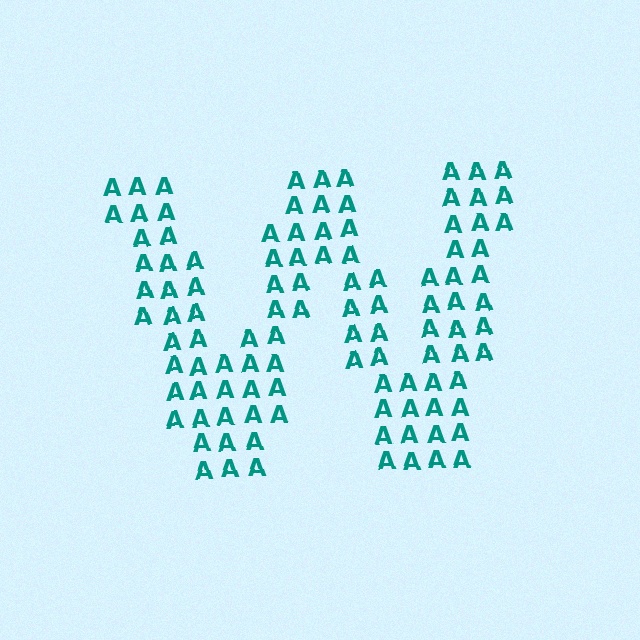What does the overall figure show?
The overall figure shows the letter W.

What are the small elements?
The small elements are letter A's.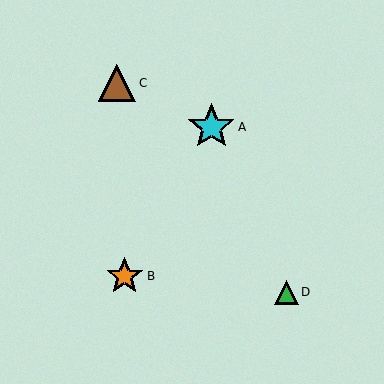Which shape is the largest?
The cyan star (labeled A) is the largest.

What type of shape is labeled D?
Shape D is a green triangle.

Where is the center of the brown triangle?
The center of the brown triangle is at (117, 83).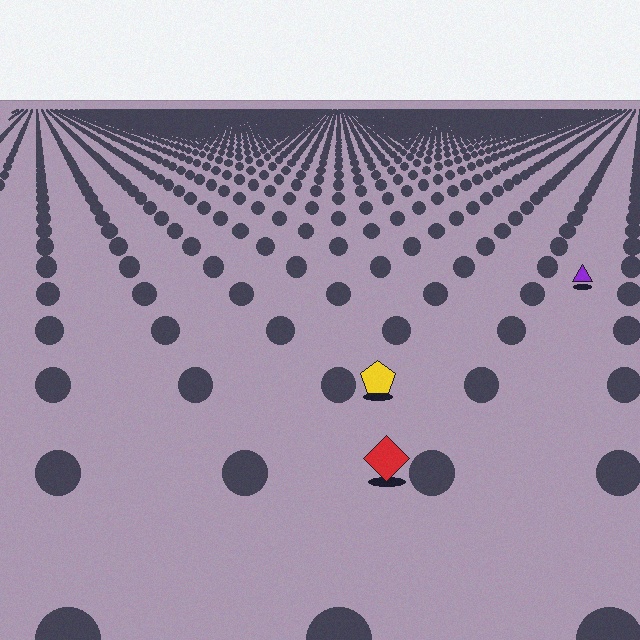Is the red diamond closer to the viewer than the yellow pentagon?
Yes. The red diamond is closer — you can tell from the texture gradient: the ground texture is coarser near it.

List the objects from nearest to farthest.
From nearest to farthest: the red diamond, the yellow pentagon, the purple triangle.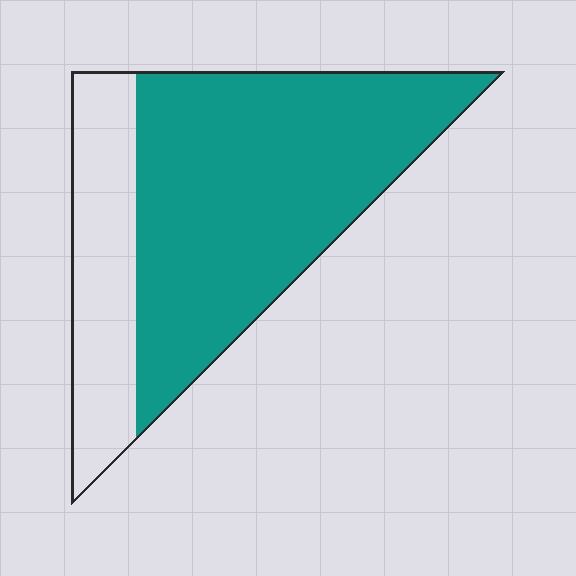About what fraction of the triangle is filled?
About three quarters (3/4).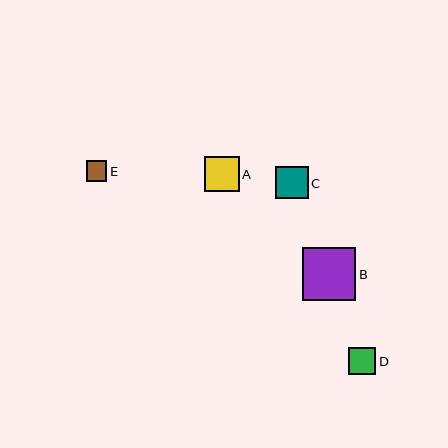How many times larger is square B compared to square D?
Square B is approximately 1.9 times the size of square D.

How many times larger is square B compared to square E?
Square B is approximately 2.5 times the size of square E.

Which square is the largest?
Square B is the largest with a size of approximately 53 pixels.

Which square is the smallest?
Square E is the smallest with a size of approximately 21 pixels.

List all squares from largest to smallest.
From largest to smallest: B, A, C, D, E.